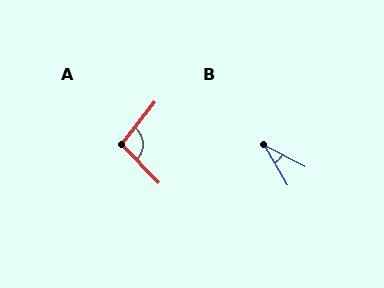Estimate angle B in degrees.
Approximately 33 degrees.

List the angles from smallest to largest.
B (33°), A (97°).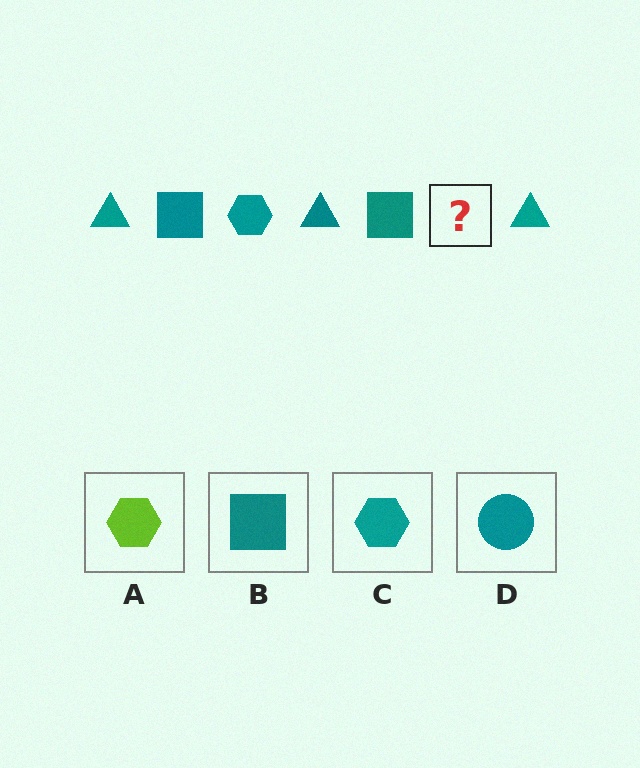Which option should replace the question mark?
Option C.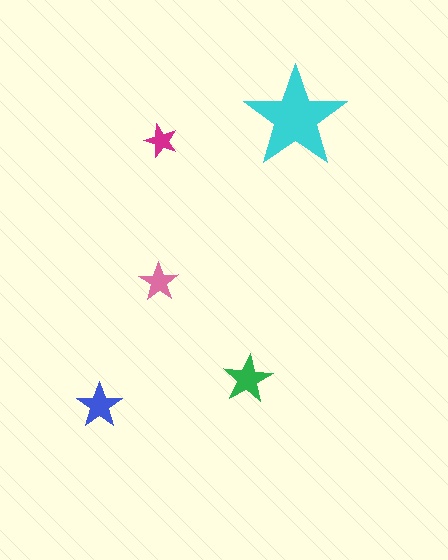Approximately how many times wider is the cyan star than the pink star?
About 2.5 times wider.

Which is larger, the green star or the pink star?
The green one.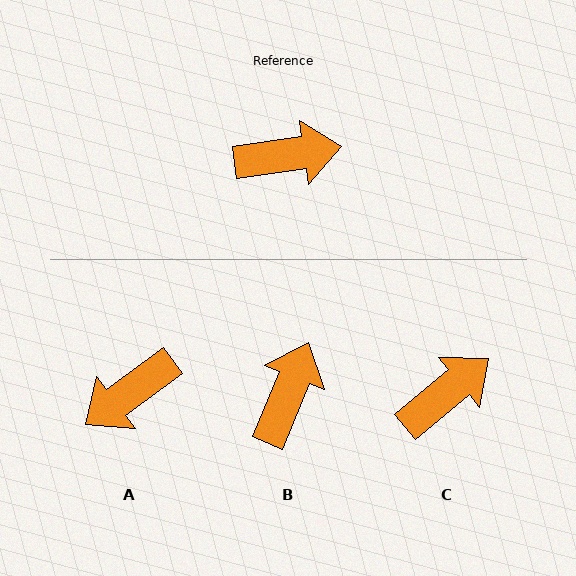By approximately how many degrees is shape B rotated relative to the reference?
Approximately 59 degrees counter-clockwise.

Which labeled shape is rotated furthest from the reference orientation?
A, about 152 degrees away.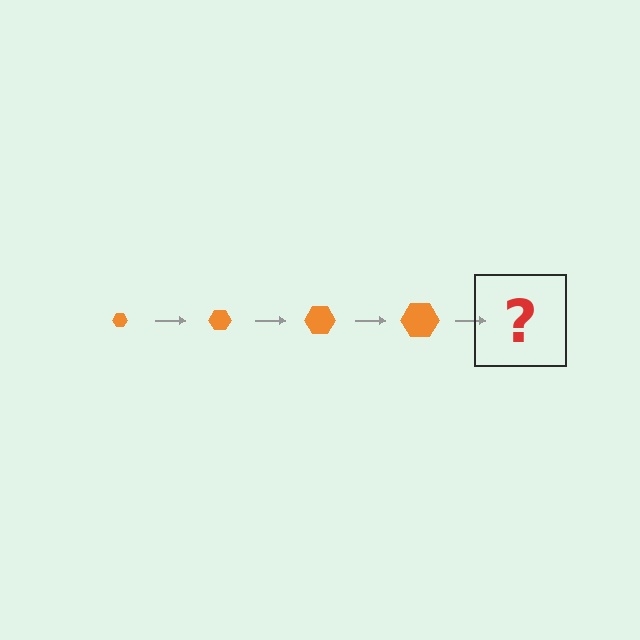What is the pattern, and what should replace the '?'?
The pattern is that the hexagon gets progressively larger each step. The '?' should be an orange hexagon, larger than the previous one.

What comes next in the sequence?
The next element should be an orange hexagon, larger than the previous one.